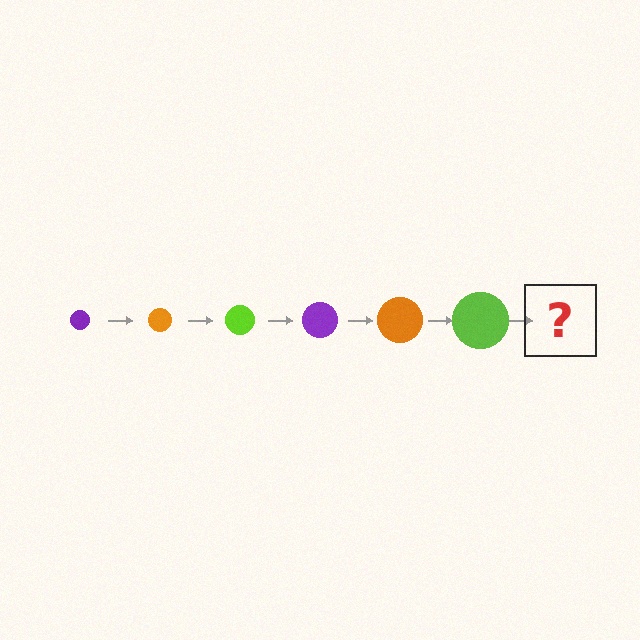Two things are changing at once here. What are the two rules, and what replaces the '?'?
The two rules are that the circle grows larger each step and the color cycles through purple, orange, and lime. The '?' should be a purple circle, larger than the previous one.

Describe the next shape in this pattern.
It should be a purple circle, larger than the previous one.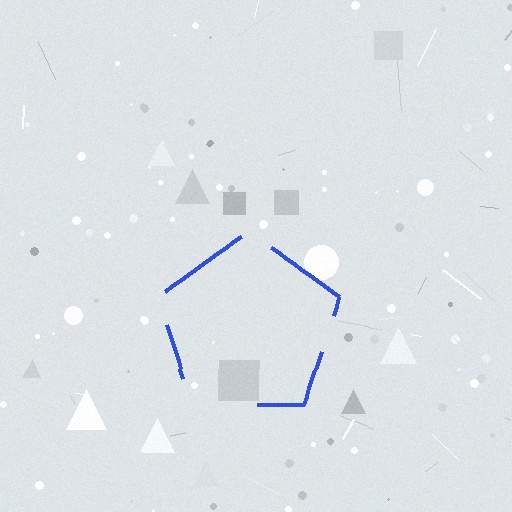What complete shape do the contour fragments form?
The contour fragments form a pentagon.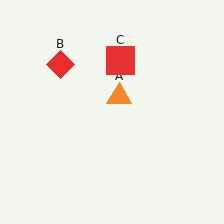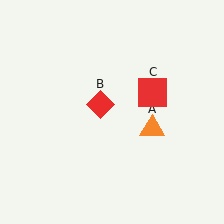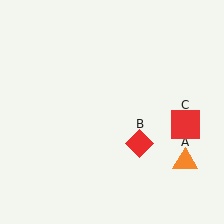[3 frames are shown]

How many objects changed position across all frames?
3 objects changed position: orange triangle (object A), red diamond (object B), red square (object C).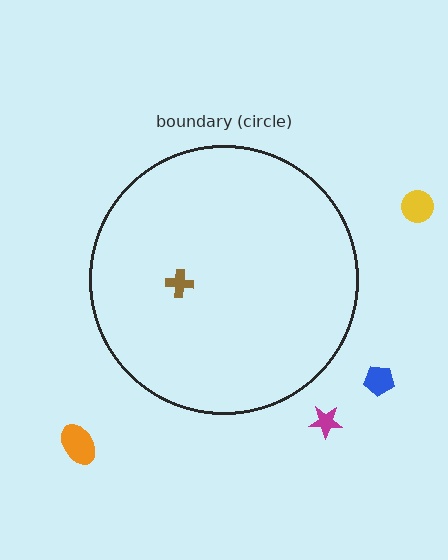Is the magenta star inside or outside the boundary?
Outside.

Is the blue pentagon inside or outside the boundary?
Outside.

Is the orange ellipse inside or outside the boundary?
Outside.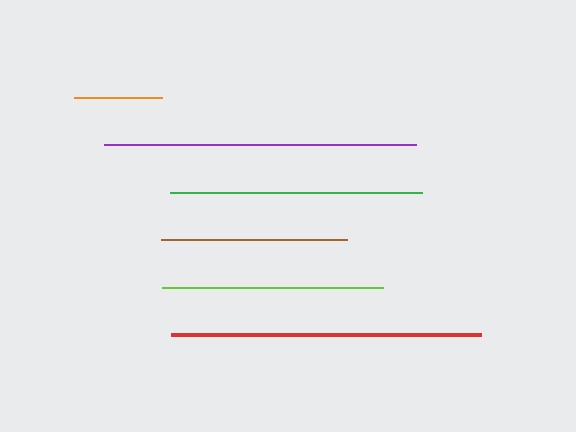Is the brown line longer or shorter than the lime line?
The lime line is longer than the brown line.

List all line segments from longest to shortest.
From longest to shortest: purple, red, green, lime, brown, orange.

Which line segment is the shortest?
The orange line is the shortest at approximately 88 pixels.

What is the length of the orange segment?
The orange segment is approximately 88 pixels long.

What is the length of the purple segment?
The purple segment is approximately 312 pixels long.